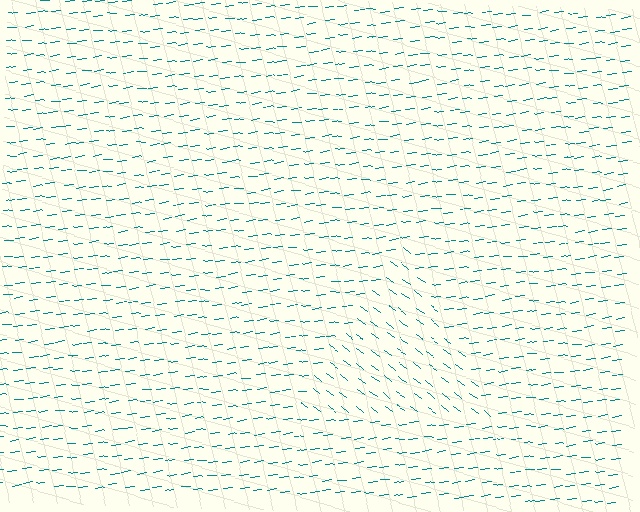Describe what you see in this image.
The image is filled with small teal line segments. A triangle region in the image has lines oriented differently from the surrounding lines, creating a visible texture boundary.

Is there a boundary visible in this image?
Yes, there is a texture boundary formed by a change in line orientation.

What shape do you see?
I see a triangle.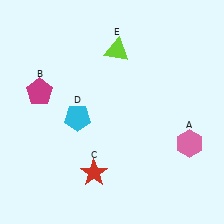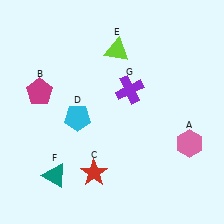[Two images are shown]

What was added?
A teal triangle (F), a purple cross (G) were added in Image 2.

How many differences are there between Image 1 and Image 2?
There are 2 differences between the two images.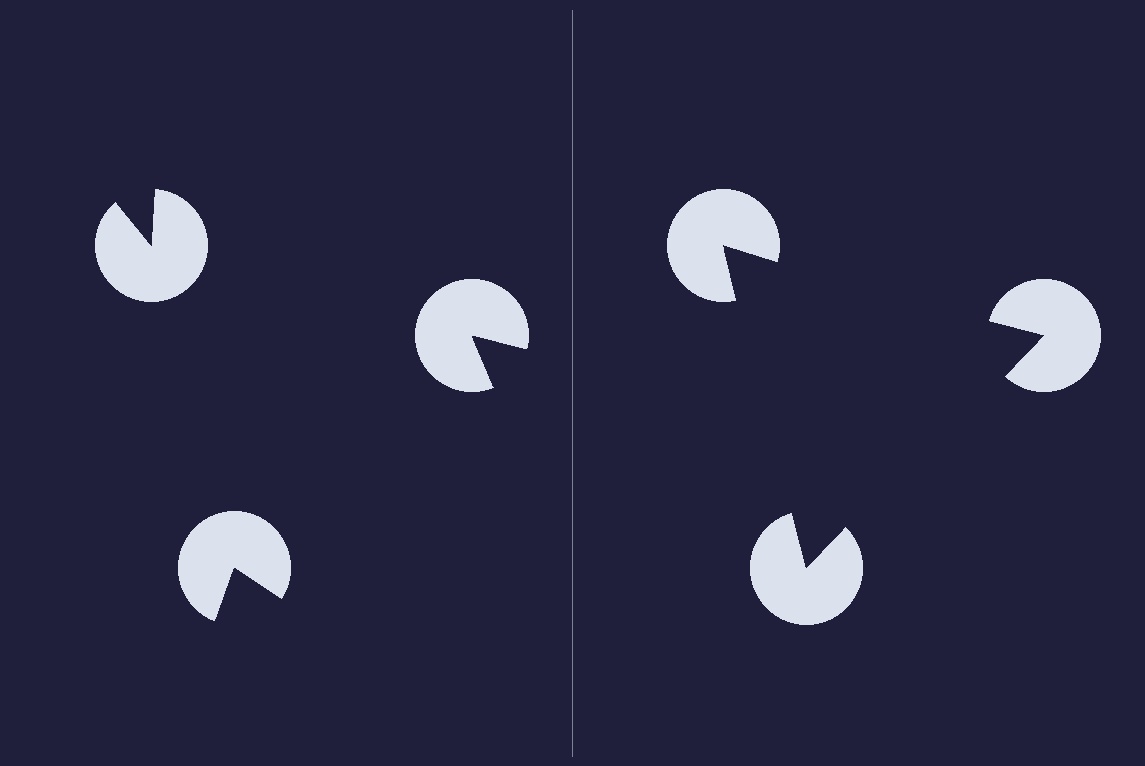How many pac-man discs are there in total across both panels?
6 — 3 on each side.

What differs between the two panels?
The pac-man discs are positioned identically on both sides; only the wedge orientations differ. On the right they align to a triangle; on the left they are misaligned.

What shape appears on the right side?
An illusory triangle.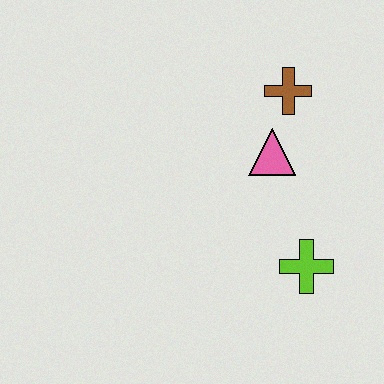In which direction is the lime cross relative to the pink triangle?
The lime cross is below the pink triangle.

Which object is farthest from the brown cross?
The lime cross is farthest from the brown cross.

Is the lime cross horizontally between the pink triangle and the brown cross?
No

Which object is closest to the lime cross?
The pink triangle is closest to the lime cross.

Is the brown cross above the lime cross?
Yes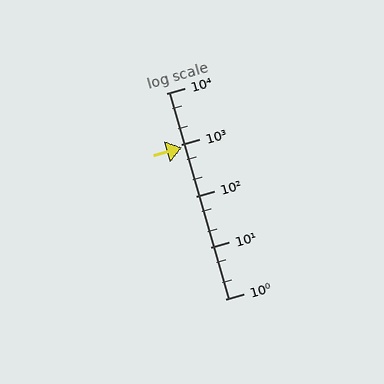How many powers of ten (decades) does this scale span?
The scale spans 4 decades, from 1 to 10000.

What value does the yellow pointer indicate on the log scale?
The pointer indicates approximately 890.